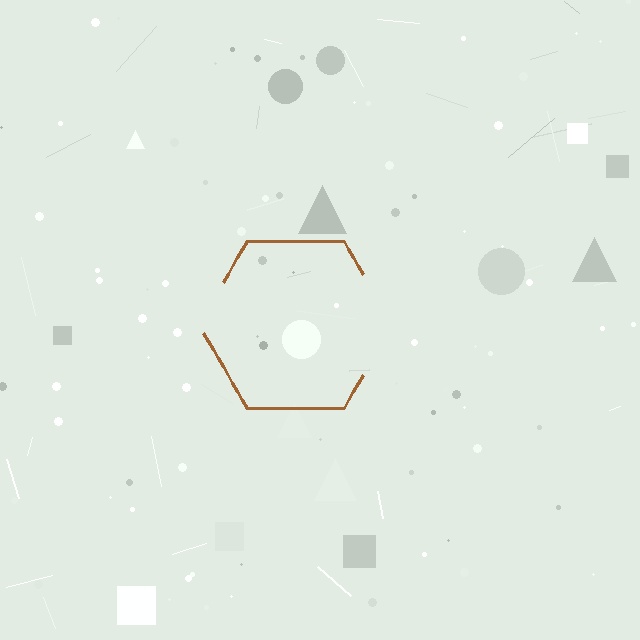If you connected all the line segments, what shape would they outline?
They would outline a hexagon.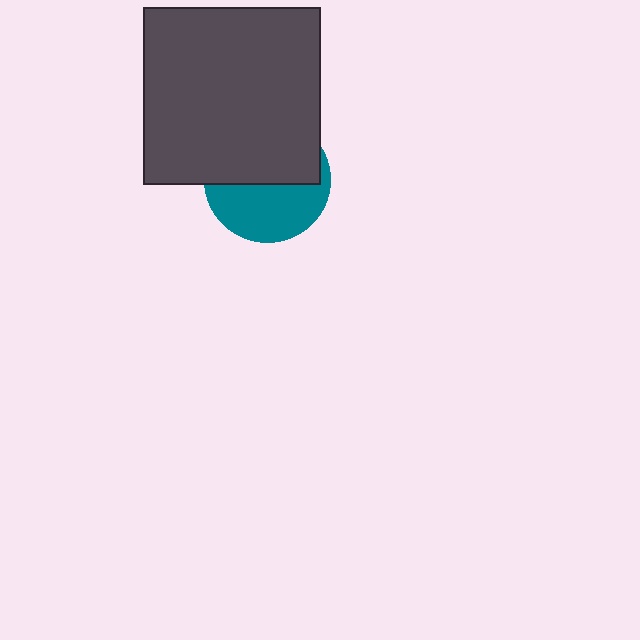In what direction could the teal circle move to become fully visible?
The teal circle could move down. That would shift it out from behind the dark gray square entirely.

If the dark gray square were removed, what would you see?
You would see the complete teal circle.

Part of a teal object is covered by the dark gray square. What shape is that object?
It is a circle.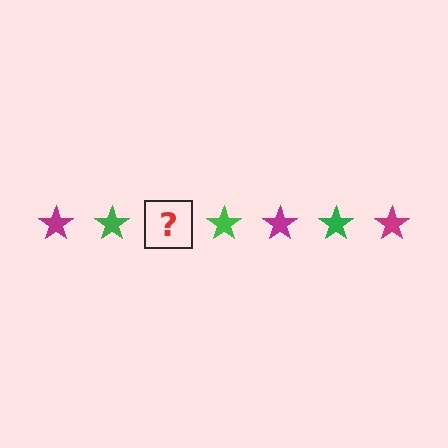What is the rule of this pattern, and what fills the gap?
The rule is that the pattern cycles through magenta, green stars. The gap should be filled with a magenta star.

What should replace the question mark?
The question mark should be replaced with a magenta star.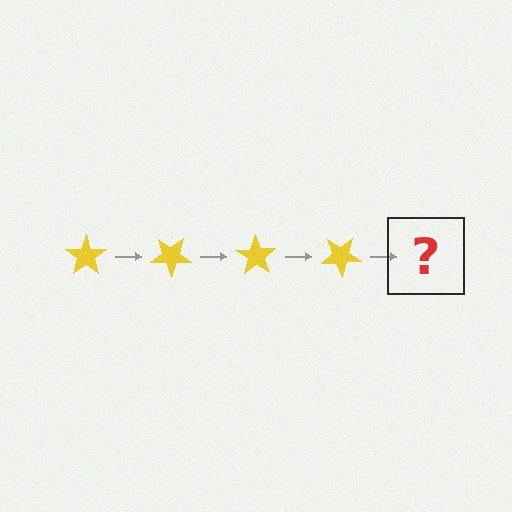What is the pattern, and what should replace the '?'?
The pattern is that the star rotates 35 degrees each step. The '?' should be a yellow star rotated 140 degrees.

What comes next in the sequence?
The next element should be a yellow star rotated 140 degrees.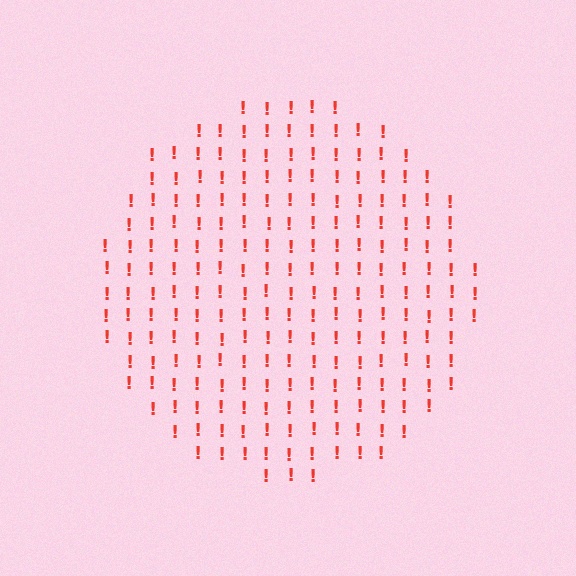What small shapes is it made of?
It is made of small exclamation marks.